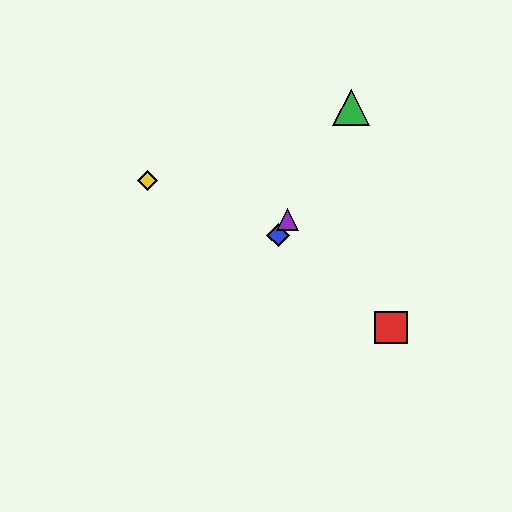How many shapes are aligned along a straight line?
3 shapes (the blue diamond, the green triangle, the purple triangle) are aligned along a straight line.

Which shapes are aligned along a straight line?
The blue diamond, the green triangle, the purple triangle are aligned along a straight line.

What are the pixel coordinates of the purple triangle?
The purple triangle is at (287, 219).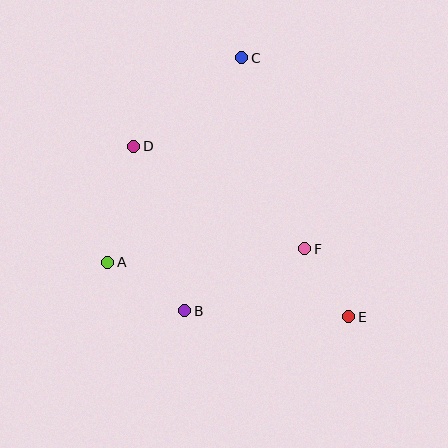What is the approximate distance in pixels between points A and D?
The distance between A and D is approximately 119 pixels.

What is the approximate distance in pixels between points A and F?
The distance between A and F is approximately 197 pixels.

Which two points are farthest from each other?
Points C and E are farthest from each other.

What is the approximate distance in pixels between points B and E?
The distance between B and E is approximately 164 pixels.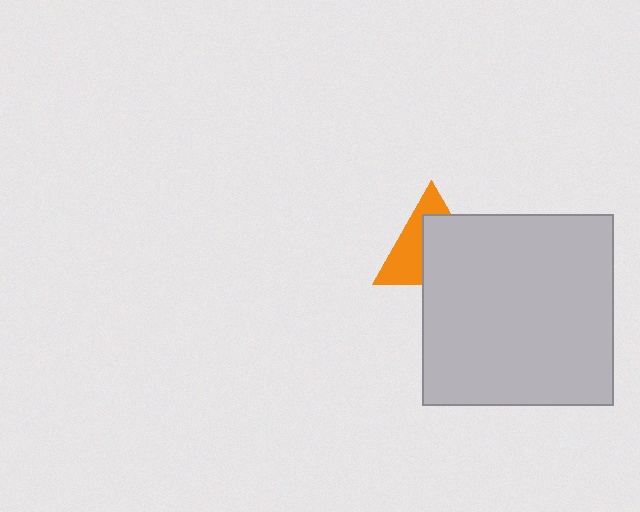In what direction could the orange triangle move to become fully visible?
The orange triangle could move toward the upper-left. That would shift it out from behind the light gray square entirely.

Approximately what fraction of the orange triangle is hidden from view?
Roughly 57% of the orange triangle is hidden behind the light gray square.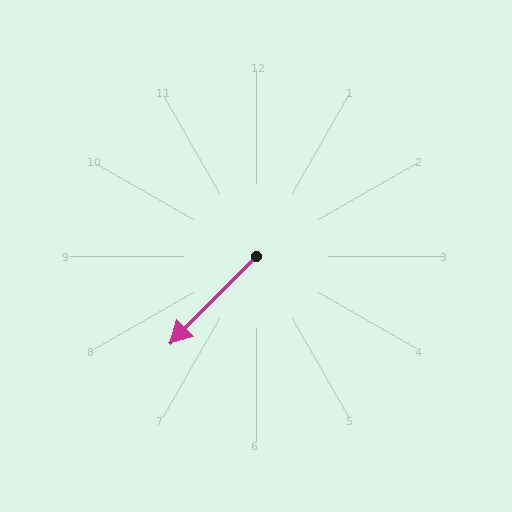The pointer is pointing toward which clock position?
Roughly 7 o'clock.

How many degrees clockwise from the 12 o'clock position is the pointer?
Approximately 225 degrees.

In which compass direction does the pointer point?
Southwest.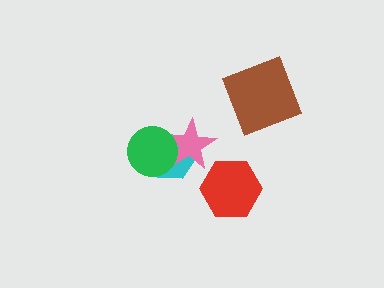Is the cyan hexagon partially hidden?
Yes, it is partially covered by another shape.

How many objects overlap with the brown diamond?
0 objects overlap with the brown diamond.